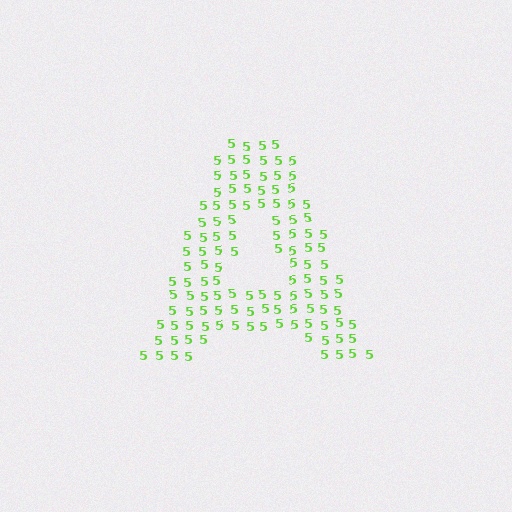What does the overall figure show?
The overall figure shows the letter A.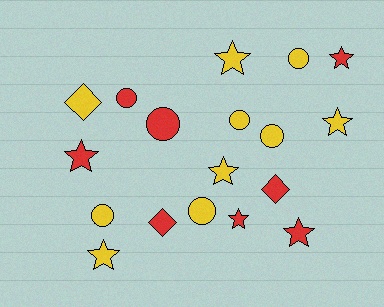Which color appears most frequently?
Yellow, with 10 objects.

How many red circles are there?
There are 2 red circles.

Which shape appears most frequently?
Star, with 8 objects.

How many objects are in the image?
There are 18 objects.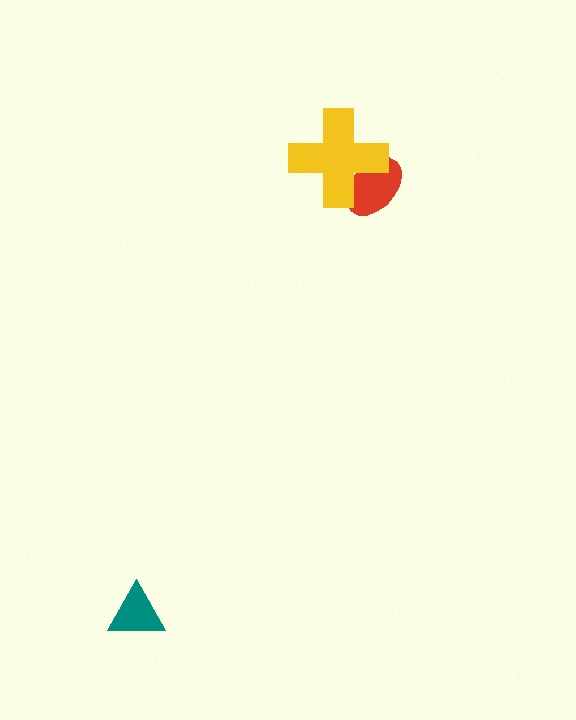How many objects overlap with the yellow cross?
1 object overlaps with the yellow cross.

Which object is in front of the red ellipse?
The yellow cross is in front of the red ellipse.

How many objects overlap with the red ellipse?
1 object overlaps with the red ellipse.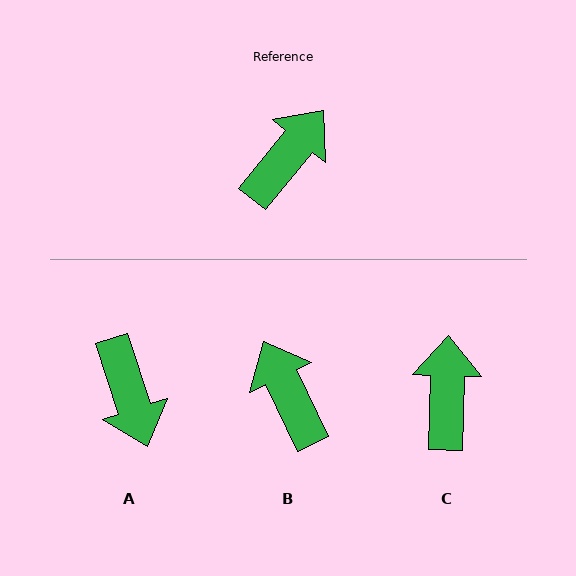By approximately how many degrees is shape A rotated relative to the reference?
Approximately 123 degrees clockwise.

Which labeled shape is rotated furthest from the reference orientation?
A, about 123 degrees away.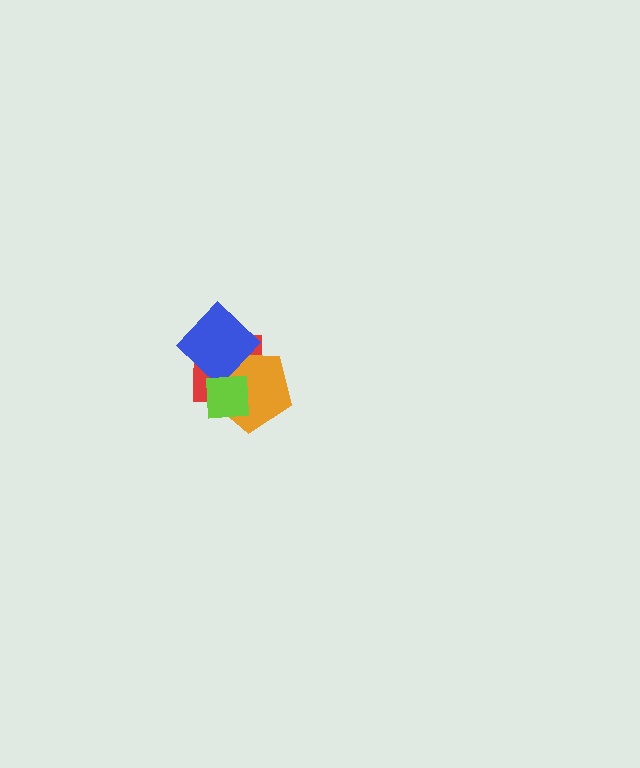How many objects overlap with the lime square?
3 objects overlap with the lime square.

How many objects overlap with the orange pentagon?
3 objects overlap with the orange pentagon.